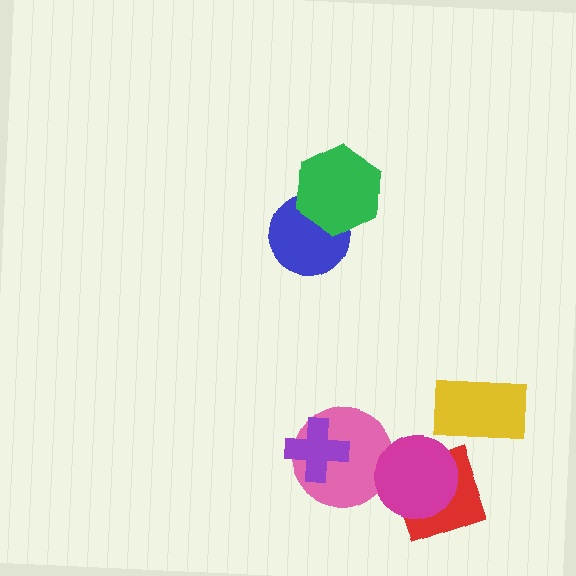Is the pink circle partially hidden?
Yes, it is partially covered by another shape.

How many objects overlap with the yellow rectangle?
0 objects overlap with the yellow rectangle.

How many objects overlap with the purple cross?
1 object overlaps with the purple cross.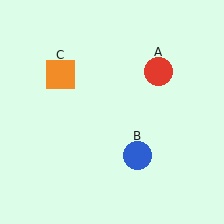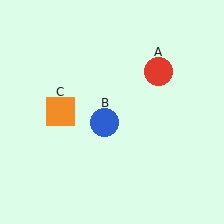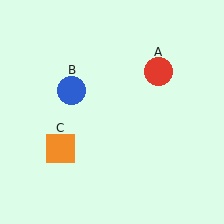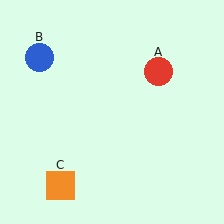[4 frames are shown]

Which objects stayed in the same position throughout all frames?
Red circle (object A) remained stationary.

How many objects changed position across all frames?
2 objects changed position: blue circle (object B), orange square (object C).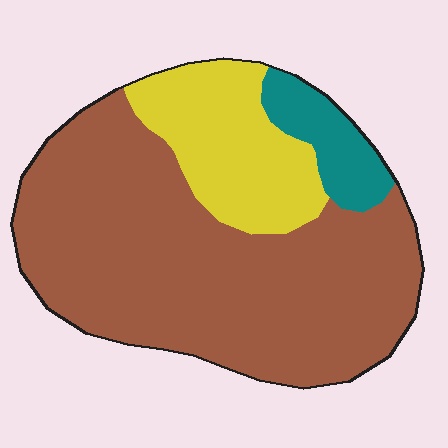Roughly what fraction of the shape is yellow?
Yellow covers around 20% of the shape.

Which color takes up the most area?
Brown, at roughly 70%.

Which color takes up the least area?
Teal, at roughly 10%.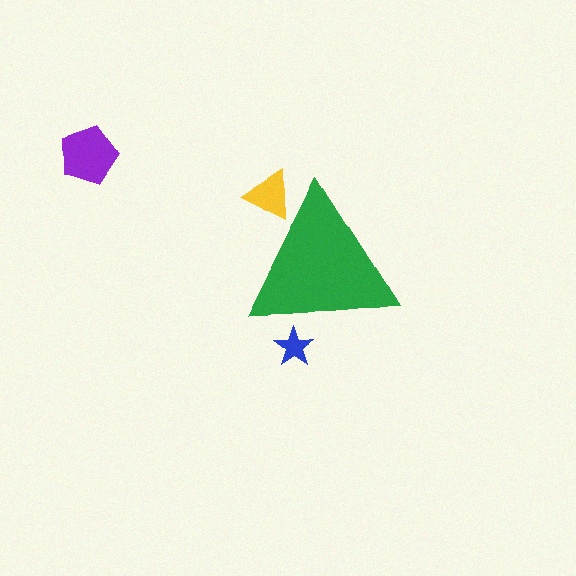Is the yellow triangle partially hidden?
Yes, the yellow triangle is partially hidden behind the green triangle.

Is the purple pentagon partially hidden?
No, the purple pentagon is fully visible.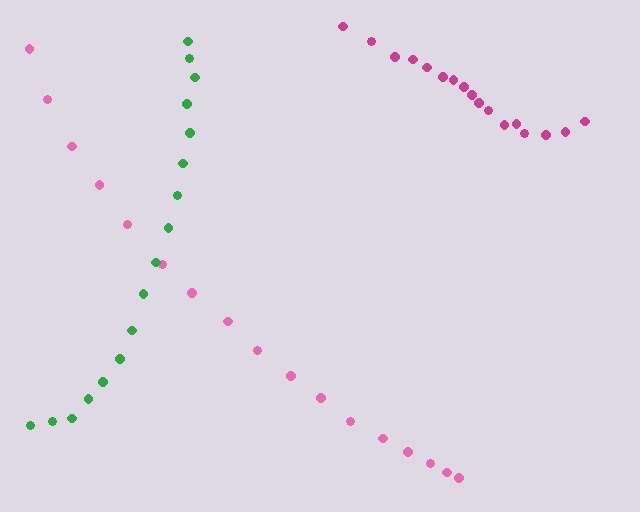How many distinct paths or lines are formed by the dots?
There are 3 distinct paths.